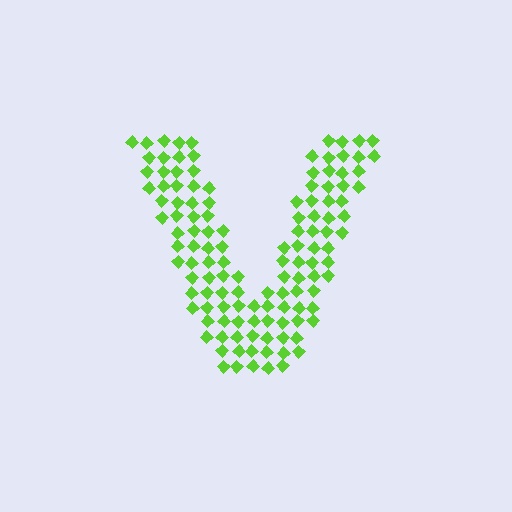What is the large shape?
The large shape is the letter V.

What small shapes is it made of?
It is made of small diamonds.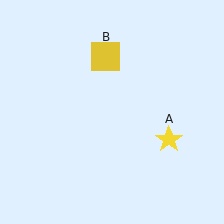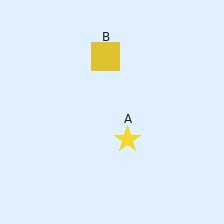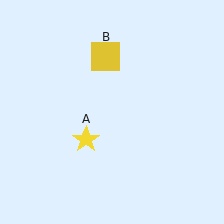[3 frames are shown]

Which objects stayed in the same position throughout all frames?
Yellow square (object B) remained stationary.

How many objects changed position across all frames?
1 object changed position: yellow star (object A).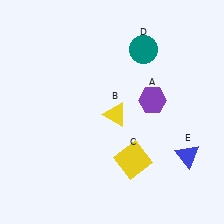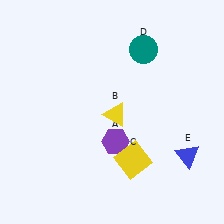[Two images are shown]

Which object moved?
The purple hexagon (A) moved down.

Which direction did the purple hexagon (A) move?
The purple hexagon (A) moved down.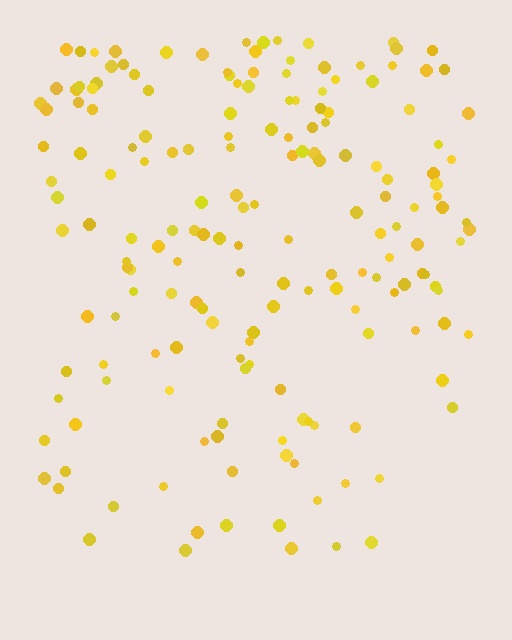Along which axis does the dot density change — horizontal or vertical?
Vertical.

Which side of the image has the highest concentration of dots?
The top.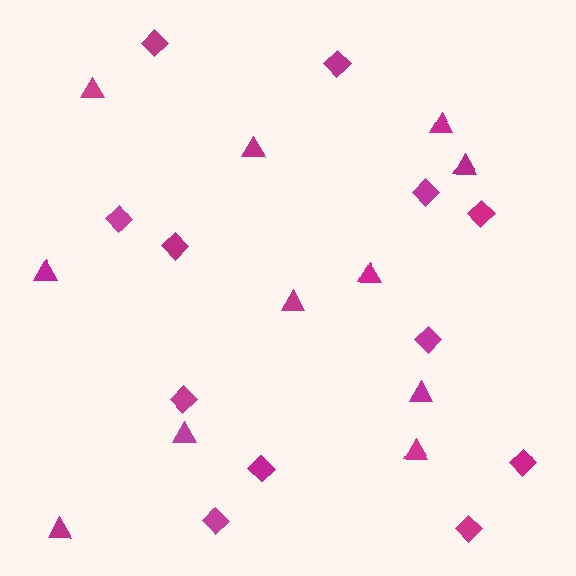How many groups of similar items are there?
There are 2 groups: one group of diamonds (12) and one group of triangles (11).